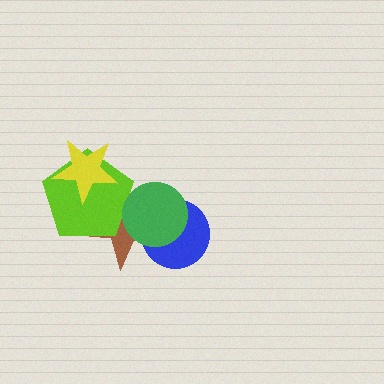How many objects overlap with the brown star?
4 objects overlap with the brown star.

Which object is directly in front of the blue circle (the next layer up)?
The brown star is directly in front of the blue circle.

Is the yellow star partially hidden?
No, no other shape covers it.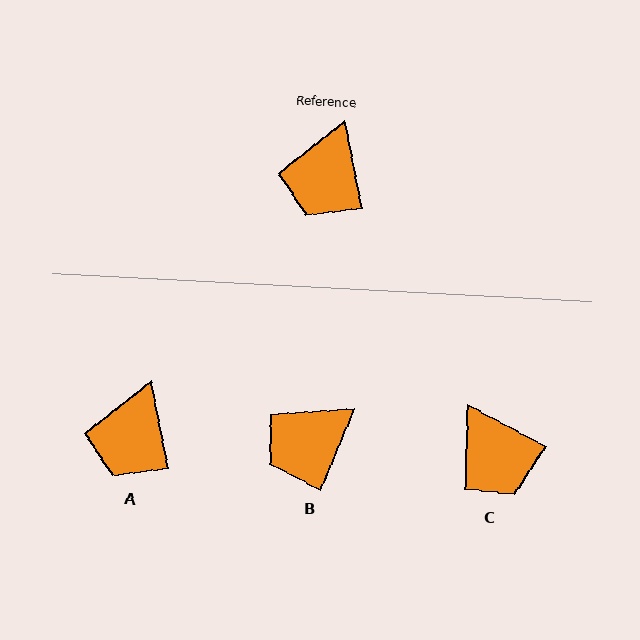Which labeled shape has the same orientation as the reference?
A.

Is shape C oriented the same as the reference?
No, it is off by about 50 degrees.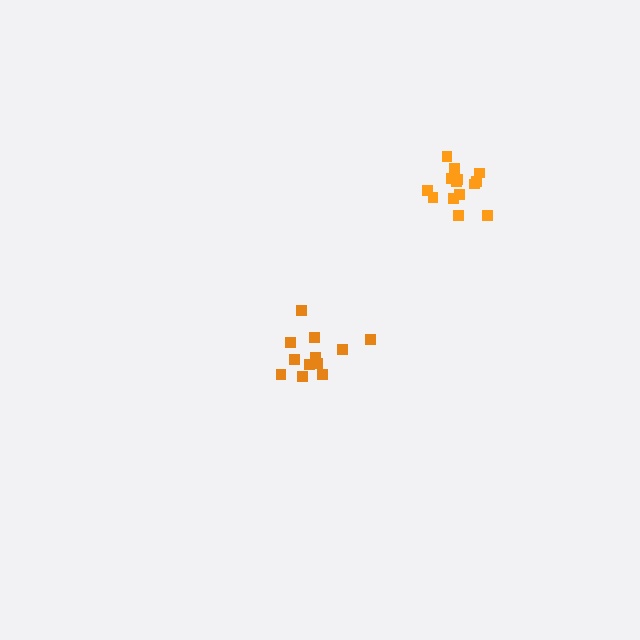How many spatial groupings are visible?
There are 2 spatial groupings.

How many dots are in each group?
Group 1: 12 dots, Group 2: 14 dots (26 total).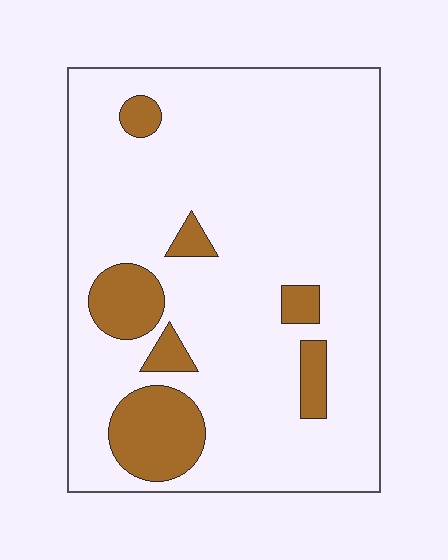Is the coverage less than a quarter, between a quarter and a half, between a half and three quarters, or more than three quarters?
Less than a quarter.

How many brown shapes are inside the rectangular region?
7.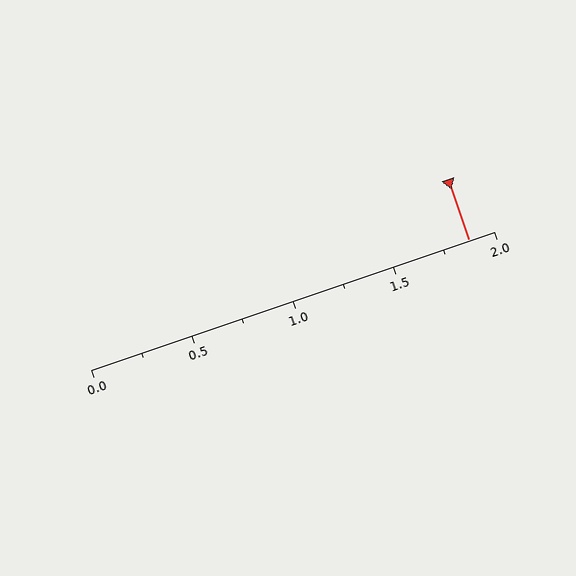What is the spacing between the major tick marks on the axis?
The major ticks are spaced 0.5 apart.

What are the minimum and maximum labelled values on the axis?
The axis runs from 0.0 to 2.0.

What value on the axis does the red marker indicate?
The marker indicates approximately 1.88.